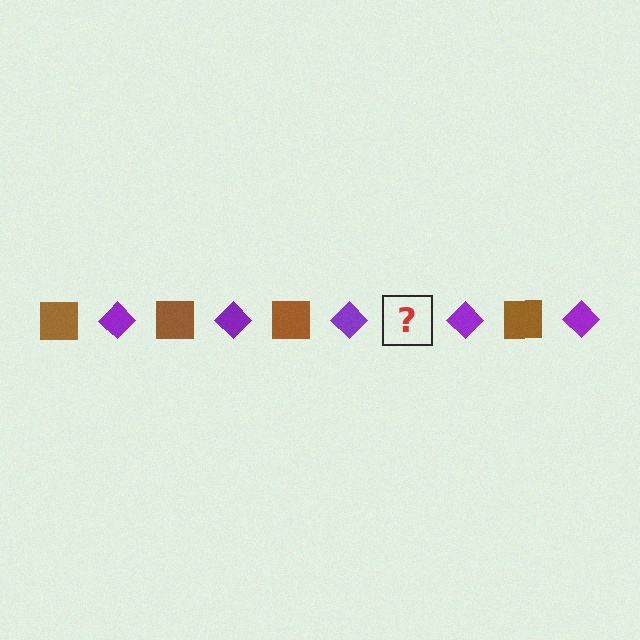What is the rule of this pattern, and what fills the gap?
The rule is that the pattern alternates between brown square and purple diamond. The gap should be filled with a brown square.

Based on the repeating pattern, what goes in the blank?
The blank should be a brown square.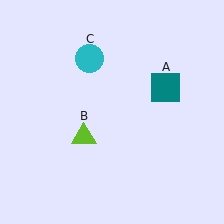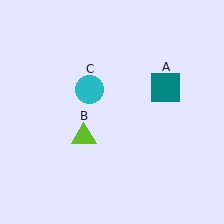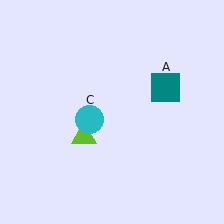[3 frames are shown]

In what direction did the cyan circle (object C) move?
The cyan circle (object C) moved down.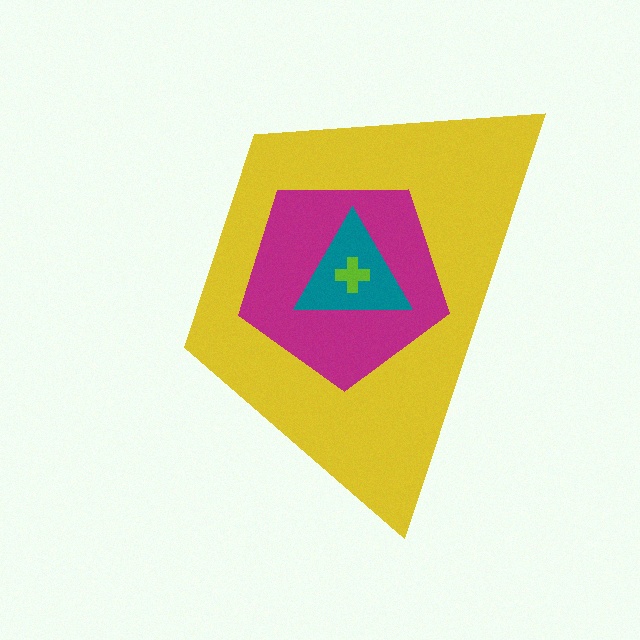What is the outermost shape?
The yellow trapezoid.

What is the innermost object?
The lime cross.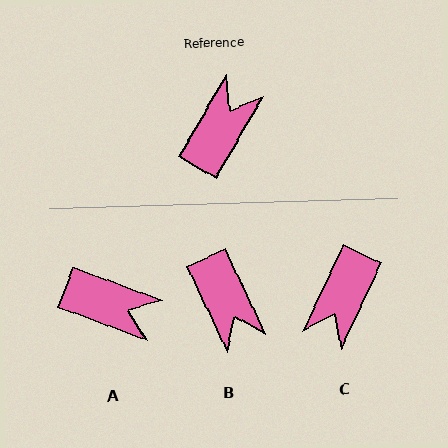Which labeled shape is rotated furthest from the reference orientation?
C, about 175 degrees away.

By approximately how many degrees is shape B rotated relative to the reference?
Approximately 125 degrees clockwise.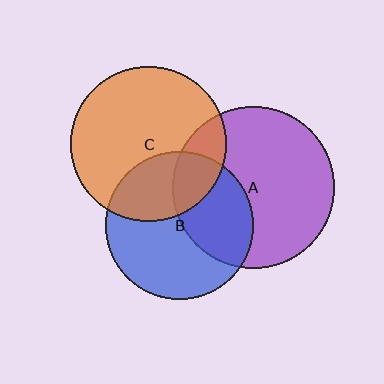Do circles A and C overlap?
Yes.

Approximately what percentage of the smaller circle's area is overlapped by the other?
Approximately 20%.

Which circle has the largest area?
Circle A (purple).